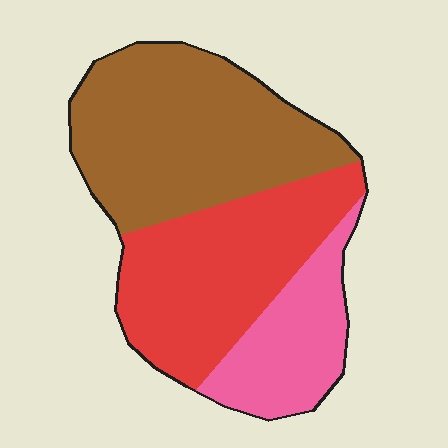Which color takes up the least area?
Pink, at roughly 20%.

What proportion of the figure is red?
Red takes up between a quarter and a half of the figure.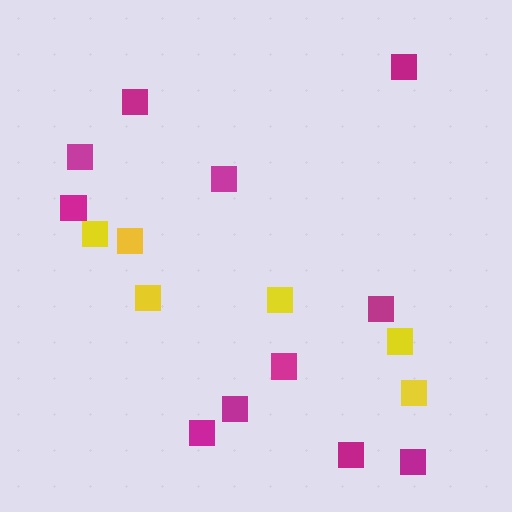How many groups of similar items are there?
There are 2 groups: one group of yellow squares (6) and one group of magenta squares (11).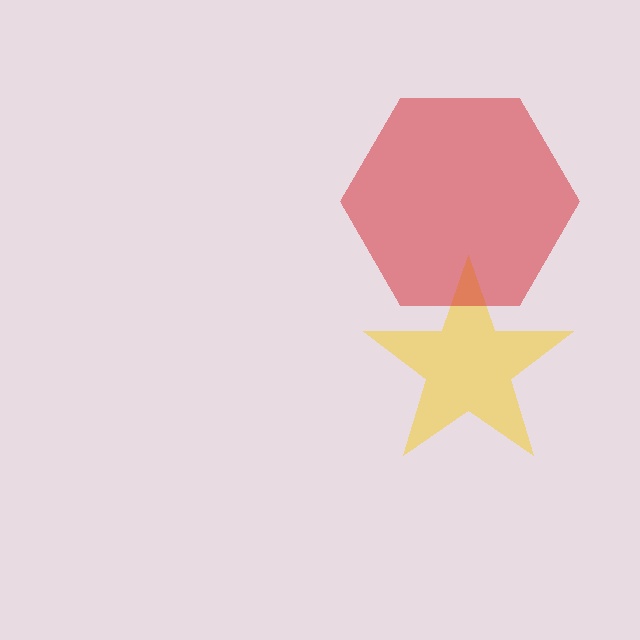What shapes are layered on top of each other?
The layered shapes are: a yellow star, a red hexagon.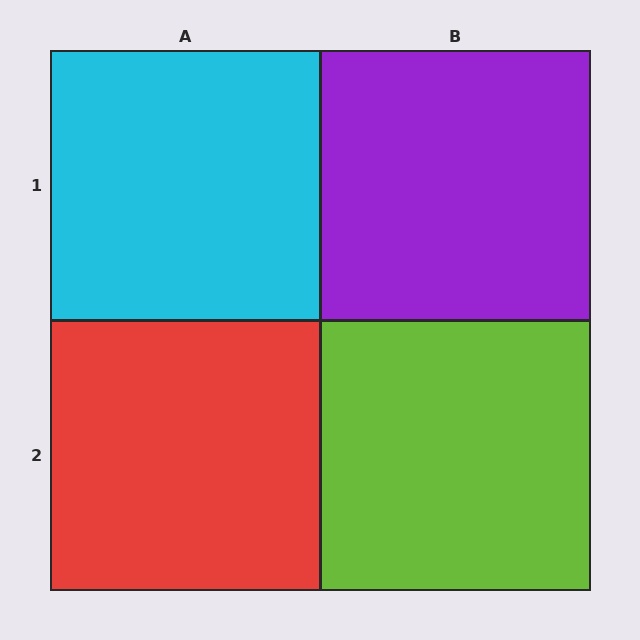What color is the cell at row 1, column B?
Purple.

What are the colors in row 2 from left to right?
Red, lime.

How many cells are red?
1 cell is red.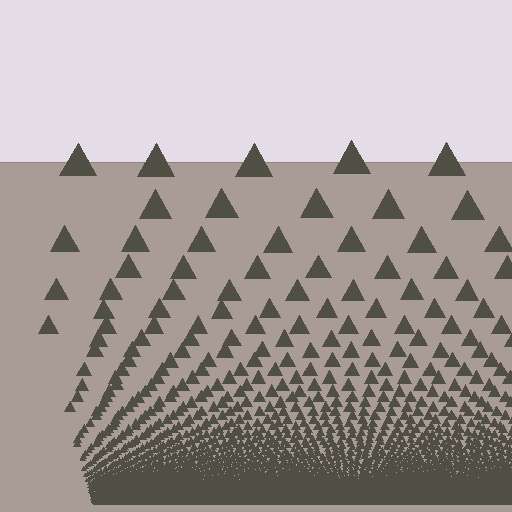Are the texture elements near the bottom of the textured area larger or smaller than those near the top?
Smaller. The gradient is inverted — elements near the bottom are smaller and denser.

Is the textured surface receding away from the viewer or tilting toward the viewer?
The surface appears to tilt toward the viewer. Texture elements get larger and sparser toward the top.